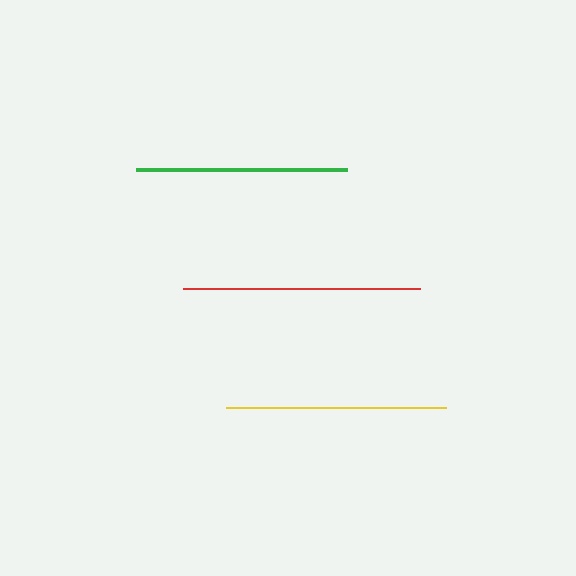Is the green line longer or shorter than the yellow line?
The yellow line is longer than the green line.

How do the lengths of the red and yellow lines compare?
The red and yellow lines are approximately the same length.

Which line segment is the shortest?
The green line is the shortest at approximately 211 pixels.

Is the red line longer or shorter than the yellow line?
The red line is longer than the yellow line.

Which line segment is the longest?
The red line is the longest at approximately 237 pixels.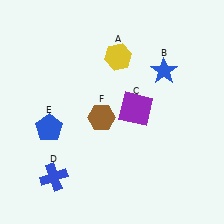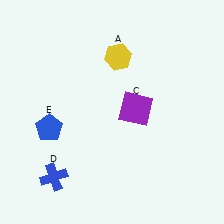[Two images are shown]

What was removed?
The blue star (B), the brown hexagon (F) were removed in Image 2.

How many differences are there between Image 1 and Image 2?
There are 2 differences between the two images.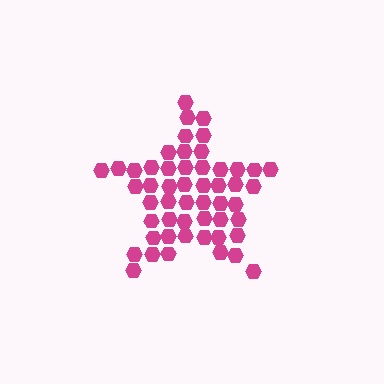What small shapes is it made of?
It is made of small hexagons.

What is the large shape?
The large shape is a star.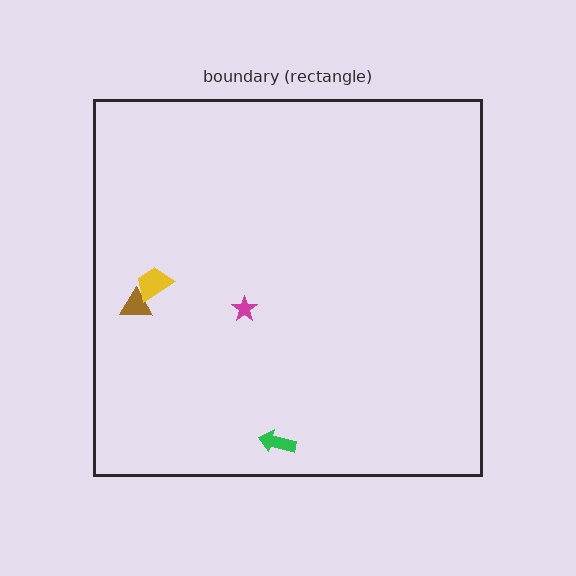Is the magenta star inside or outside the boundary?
Inside.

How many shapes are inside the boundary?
4 inside, 0 outside.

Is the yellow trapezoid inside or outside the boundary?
Inside.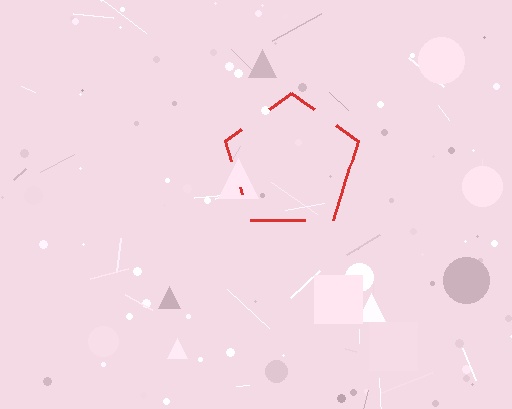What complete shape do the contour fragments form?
The contour fragments form a pentagon.